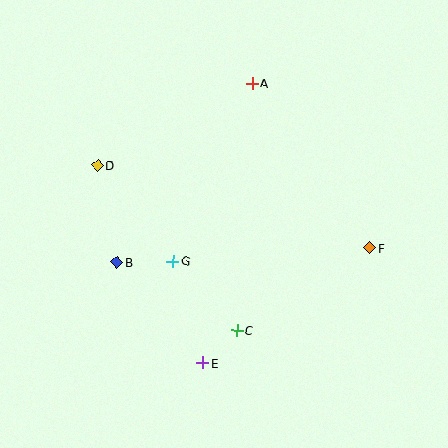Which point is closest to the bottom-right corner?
Point F is closest to the bottom-right corner.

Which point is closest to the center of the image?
Point G at (173, 261) is closest to the center.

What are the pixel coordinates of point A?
Point A is at (252, 83).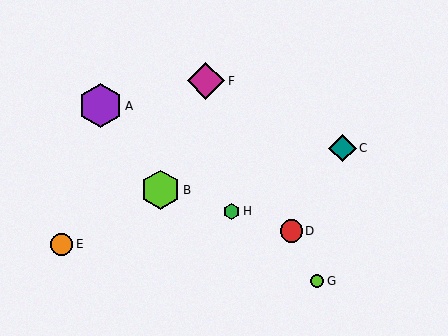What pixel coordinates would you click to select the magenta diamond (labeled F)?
Click at (206, 81) to select the magenta diamond F.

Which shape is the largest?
The purple hexagon (labeled A) is the largest.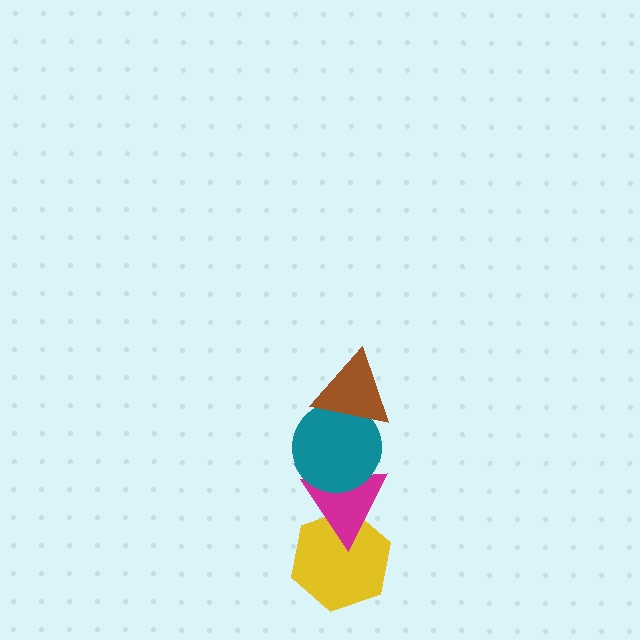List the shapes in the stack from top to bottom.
From top to bottom: the brown triangle, the teal circle, the magenta triangle, the yellow hexagon.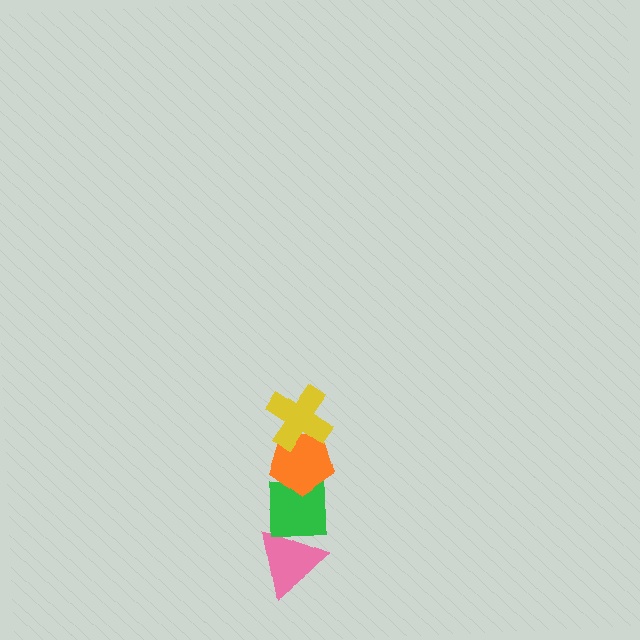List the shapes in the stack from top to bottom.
From top to bottom: the yellow cross, the orange pentagon, the green square, the pink triangle.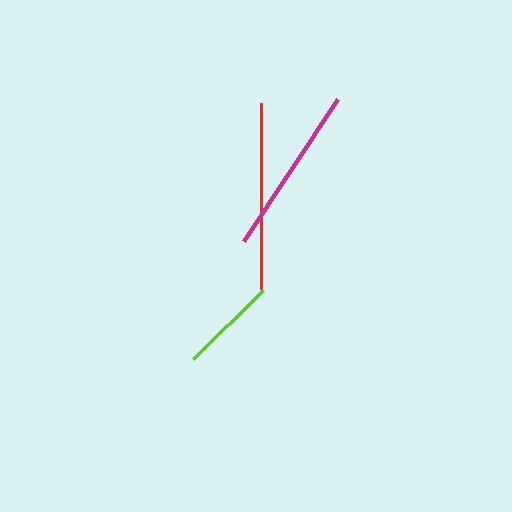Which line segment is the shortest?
The lime line is the shortest at approximately 99 pixels.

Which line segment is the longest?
The red line is the longest at approximately 186 pixels.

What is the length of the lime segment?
The lime segment is approximately 99 pixels long.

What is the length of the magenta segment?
The magenta segment is approximately 171 pixels long.